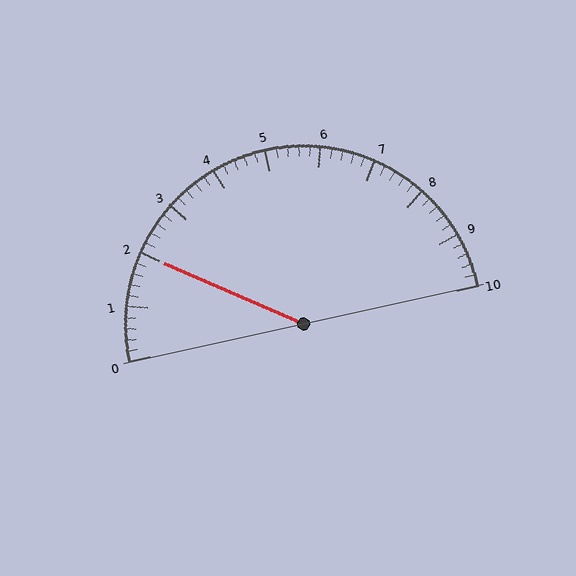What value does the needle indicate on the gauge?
The needle indicates approximately 2.0.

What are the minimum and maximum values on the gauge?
The gauge ranges from 0 to 10.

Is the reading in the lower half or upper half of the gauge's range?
The reading is in the lower half of the range (0 to 10).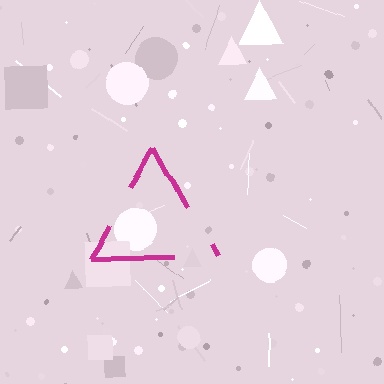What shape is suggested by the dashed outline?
The dashed outline suggests a triangle.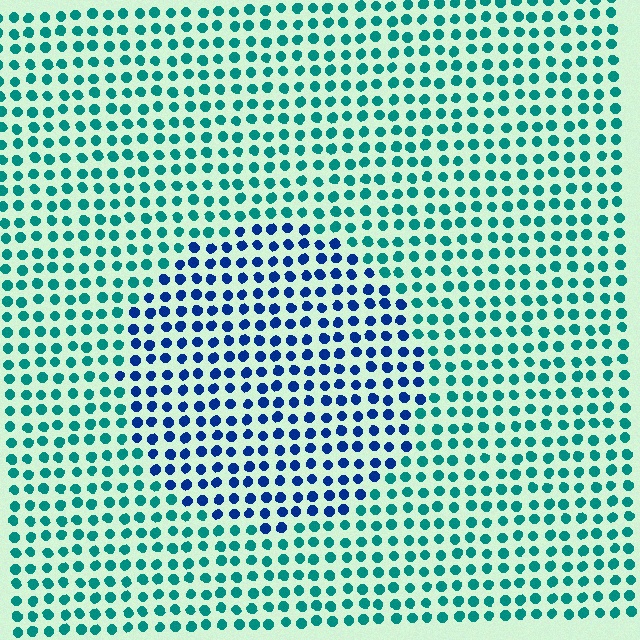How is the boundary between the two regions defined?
The boundary is defined purely by a slight shift in hue (about 47 degrees). Spacing, size, and orientation are identical on both sides.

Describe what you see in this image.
The image is filled with small teal elements in a uniform arrangement. A circle-shaped region is visible where the elements are tinted to a slightly different hue, forming a subtle color boundary.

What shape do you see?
I see a circle.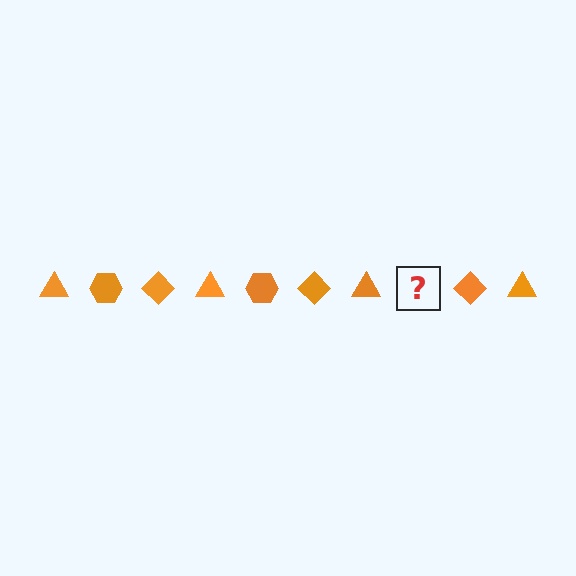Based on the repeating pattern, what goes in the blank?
The blank should be an orange hexagon.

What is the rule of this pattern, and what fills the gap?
The rule is that the pattern cycles through triangle, hexagon, diamond shapes in orange. The gap should be filled with an orange hexagon.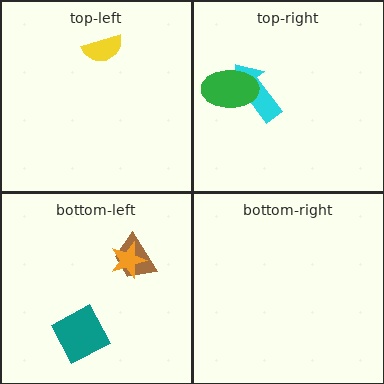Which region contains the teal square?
The bottom-left region.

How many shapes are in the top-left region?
1.